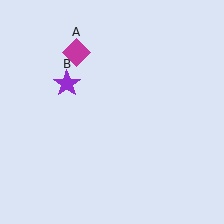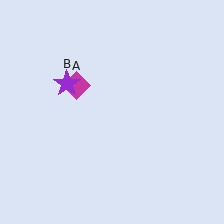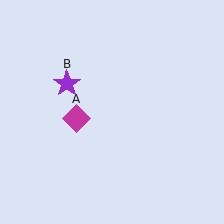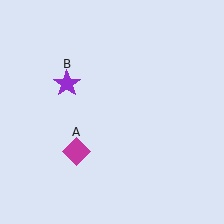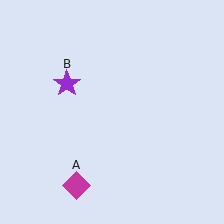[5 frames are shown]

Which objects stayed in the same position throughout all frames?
Purple star (object B) remained stationary.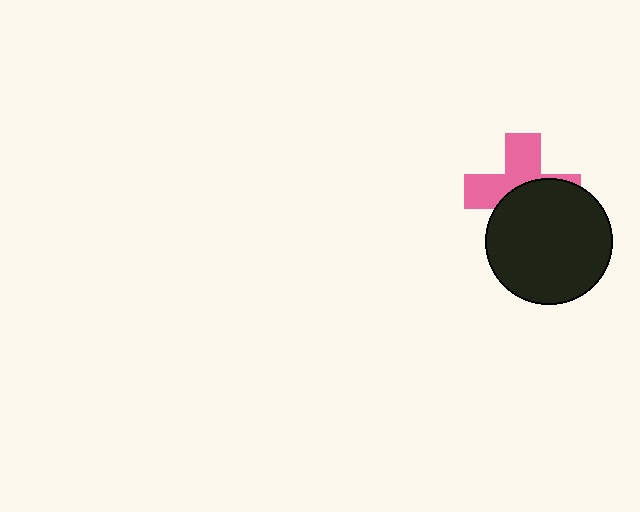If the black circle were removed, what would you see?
You would see the complete pink cross.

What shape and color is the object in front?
The object in front is a black circle.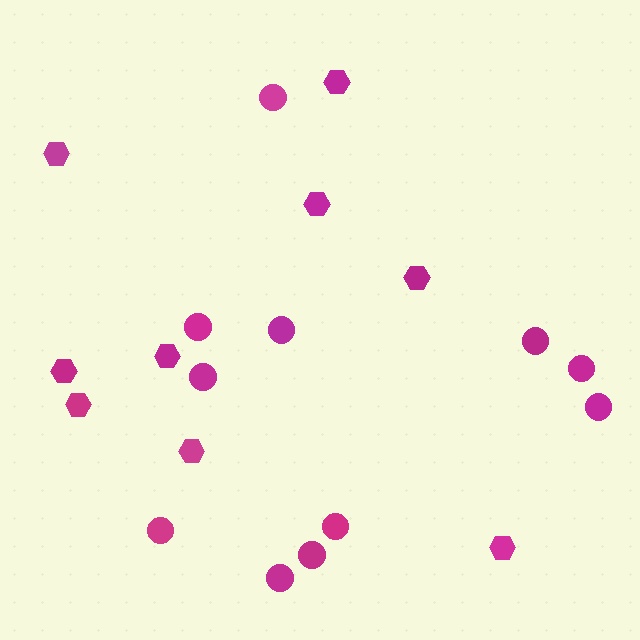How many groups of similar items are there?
There are 2 groups: one group of hexagons (9) and one group of circles (11).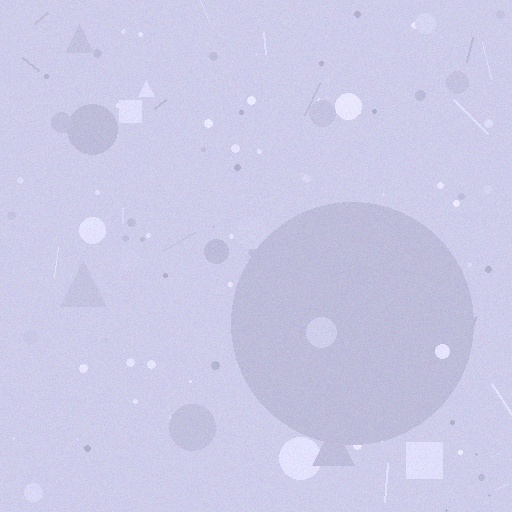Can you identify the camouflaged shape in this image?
The camouflaged shape is a circle.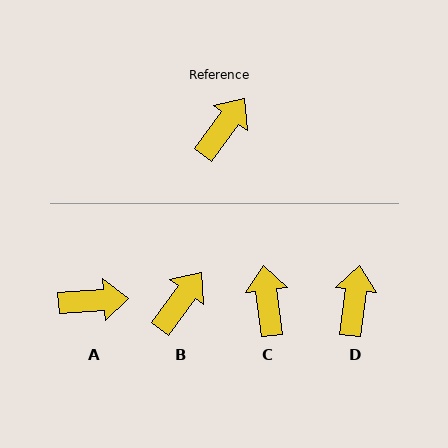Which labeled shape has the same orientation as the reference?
B.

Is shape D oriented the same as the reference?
No, it is off by about 28 degrees.